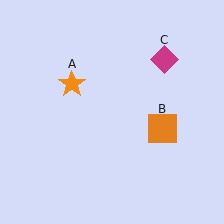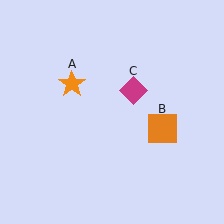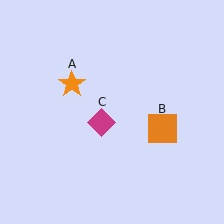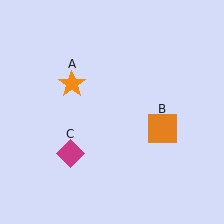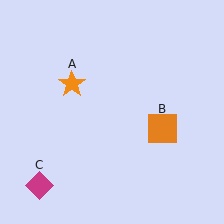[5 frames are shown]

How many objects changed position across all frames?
1 object changed position: magenta diamond (object C).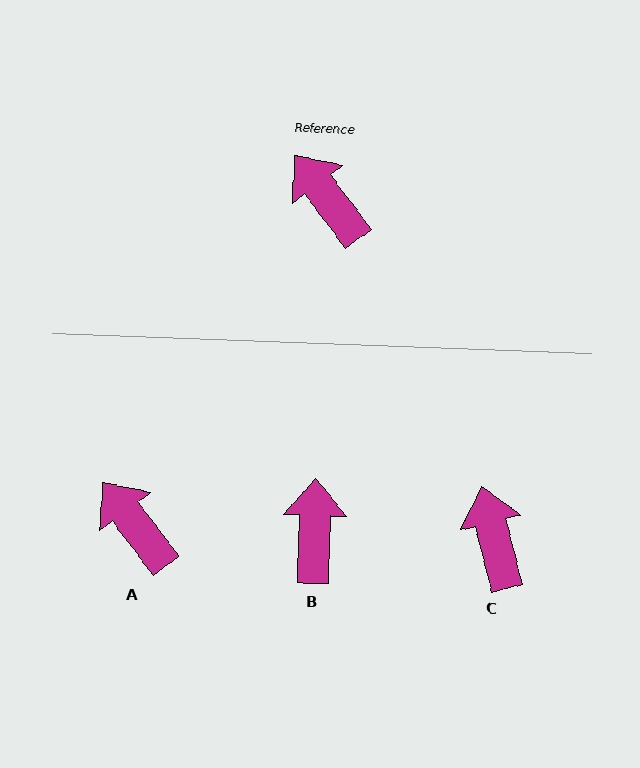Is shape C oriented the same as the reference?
No, it is off by about 23 degrees.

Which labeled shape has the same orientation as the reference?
A.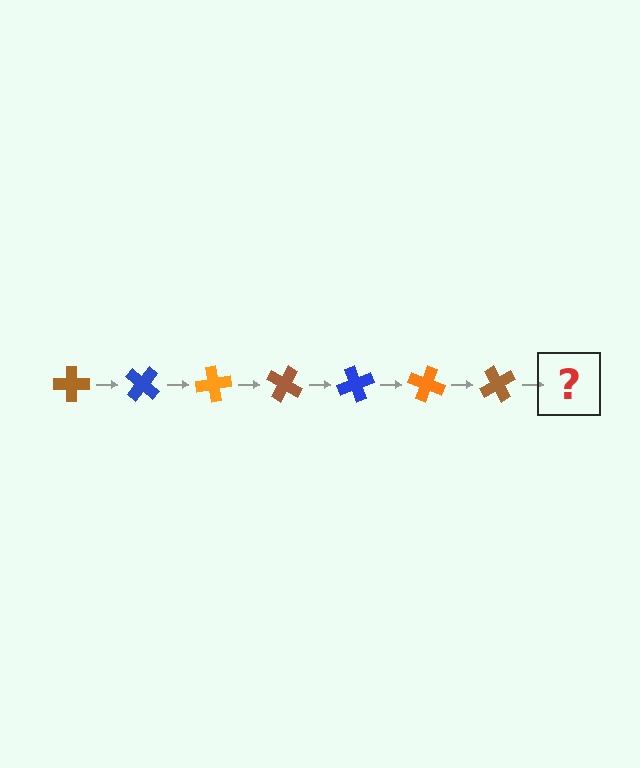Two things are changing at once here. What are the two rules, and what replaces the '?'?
The two rules are that it rotates 40 degrees each step and the color cycles through brown, blue, and orange. The '?' should be a blue cross, rotated 280 degrees from the start.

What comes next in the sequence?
The next element should be a blue cross, rotated 280 degrees from the start.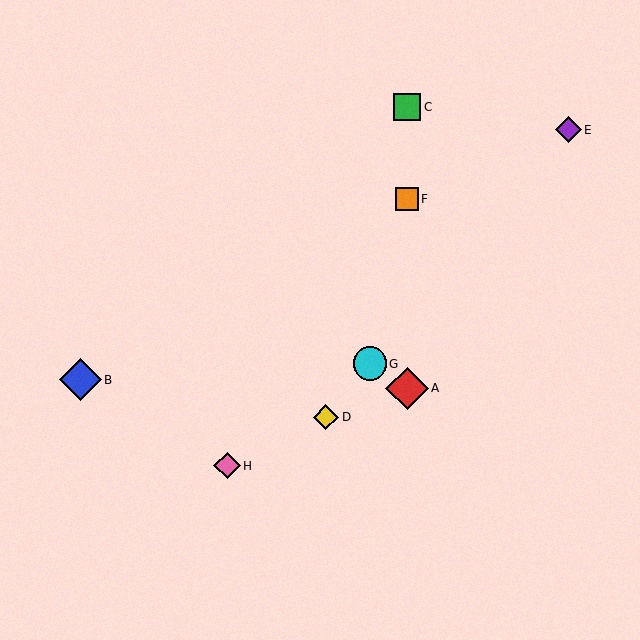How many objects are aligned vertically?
3 objects (A, C, F) are aligned vertically.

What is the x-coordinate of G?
Object G is at x≈370.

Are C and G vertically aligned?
No, C is at x≈407 and G is at x≈370.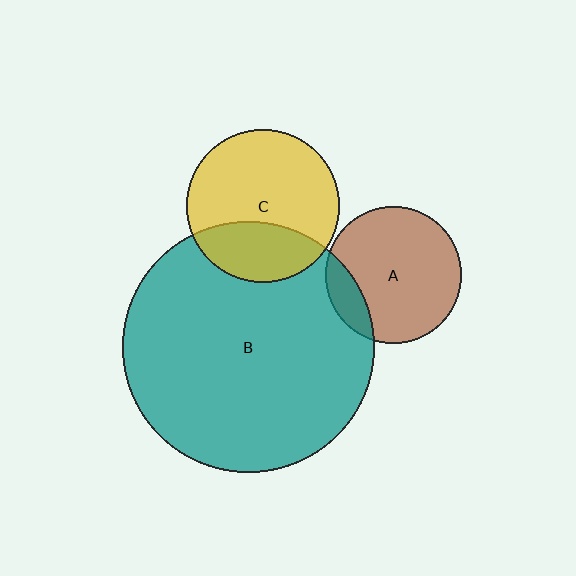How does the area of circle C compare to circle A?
Approximately 1.3 times.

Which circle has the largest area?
Circle B (teal).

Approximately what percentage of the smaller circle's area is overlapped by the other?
Approximately 15%.